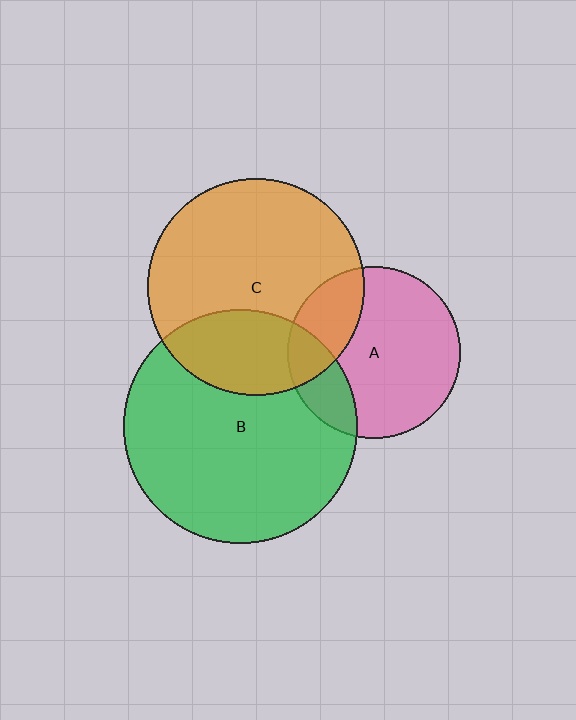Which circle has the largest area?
Circle B (green).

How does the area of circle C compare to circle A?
Approximately 1.6 times.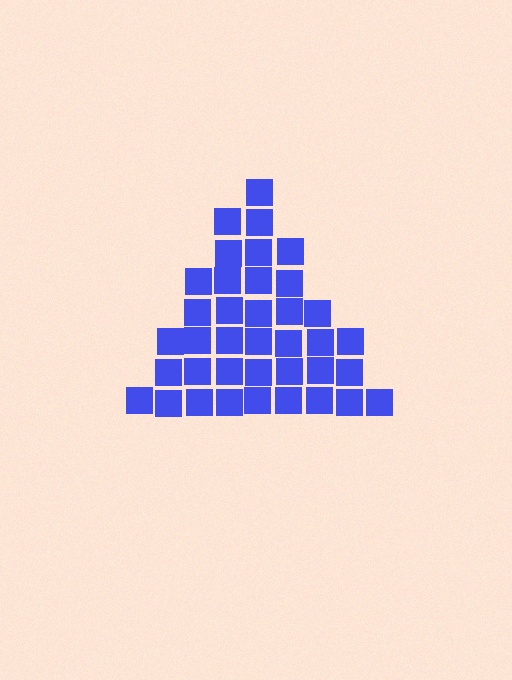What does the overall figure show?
The overall figure shows a triangle.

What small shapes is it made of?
It is made of small squares.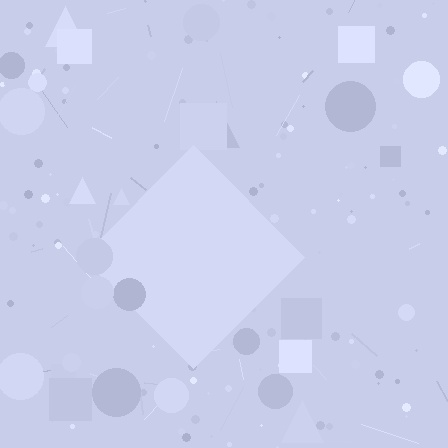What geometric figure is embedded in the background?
A diamond is embedded in the background.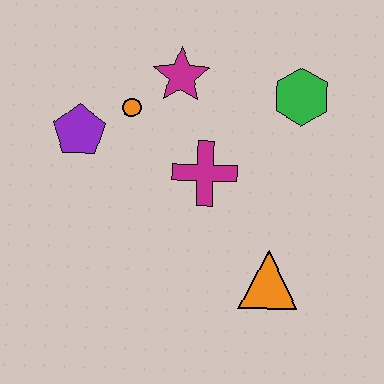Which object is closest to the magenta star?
The orange circle is closest to the magenta star.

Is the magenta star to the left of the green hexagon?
Yes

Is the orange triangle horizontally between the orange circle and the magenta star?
No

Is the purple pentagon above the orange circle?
No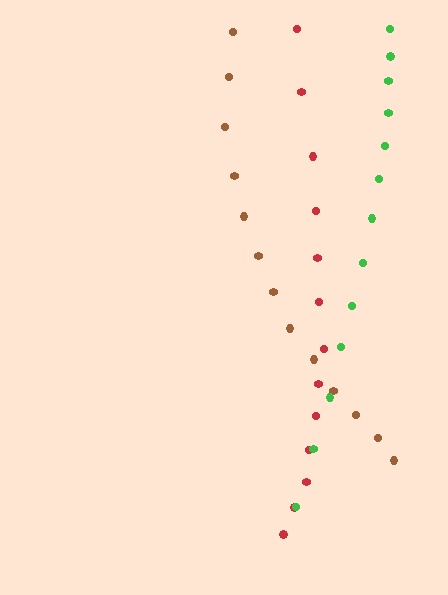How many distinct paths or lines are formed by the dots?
There are 3 distinct paths.